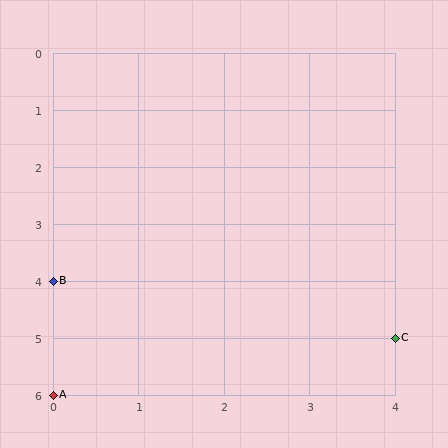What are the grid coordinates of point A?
Point A is at grid coordinates (0, 6).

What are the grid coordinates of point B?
Point B is at grid coordinates (0, 4).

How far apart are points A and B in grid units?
Points A and B are 2 rows apart.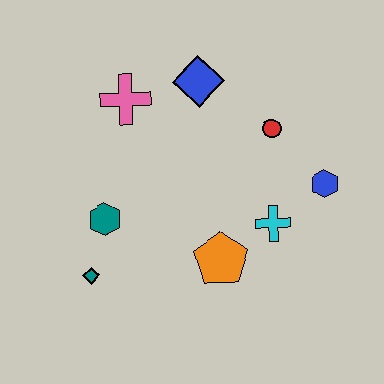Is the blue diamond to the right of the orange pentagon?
No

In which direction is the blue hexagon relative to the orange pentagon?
The blue hexagon is to the right of the orange pentagon.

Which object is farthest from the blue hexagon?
The teal diamond is farthest from the blue hexagon.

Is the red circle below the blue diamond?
Yes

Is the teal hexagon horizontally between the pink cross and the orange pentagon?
No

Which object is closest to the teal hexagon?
The teal diamond is closest to the teal hexagon.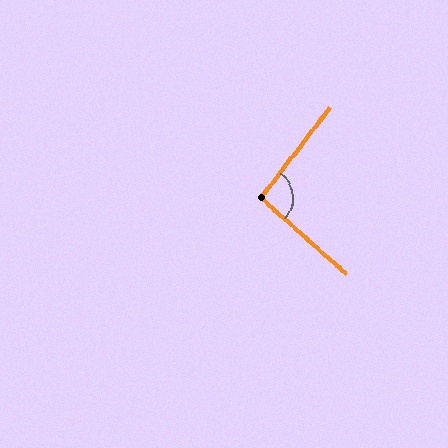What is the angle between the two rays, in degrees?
Approximately 94 degrees.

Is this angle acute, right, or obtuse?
It is approximately a right angle.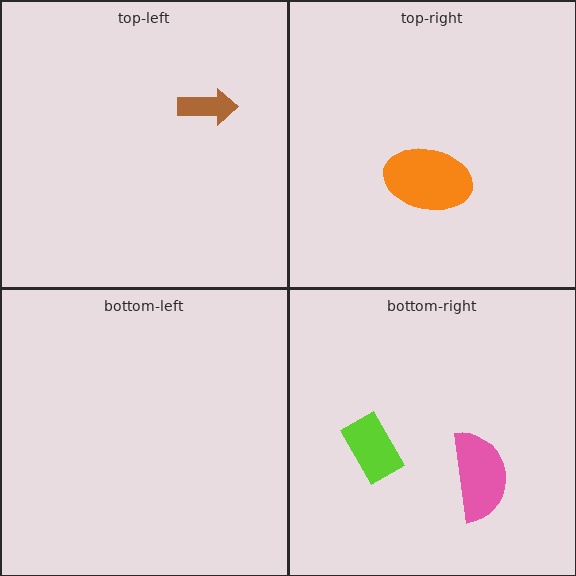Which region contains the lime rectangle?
The bottom-right region.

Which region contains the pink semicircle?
The bottom-right region.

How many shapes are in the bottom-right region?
2.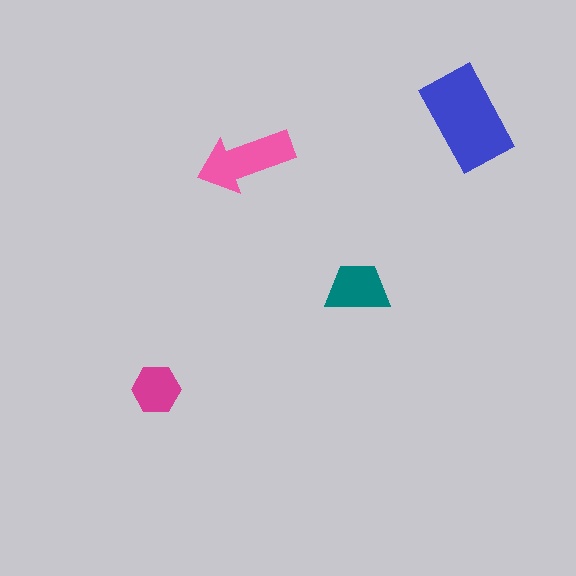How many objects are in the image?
There are 4 objects in the image.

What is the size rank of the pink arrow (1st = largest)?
2nd.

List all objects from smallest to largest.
The magenta hexagon, the teal trapezoid, the pink arrow, the blue rectangle.